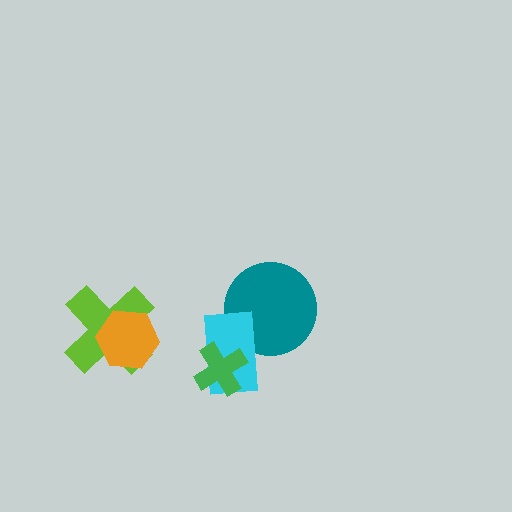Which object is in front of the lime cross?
The orange hexagon is in front of the lime cross.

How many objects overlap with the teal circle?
1 object overlaps with the teal circle.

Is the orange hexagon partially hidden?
No, no other shape covers it.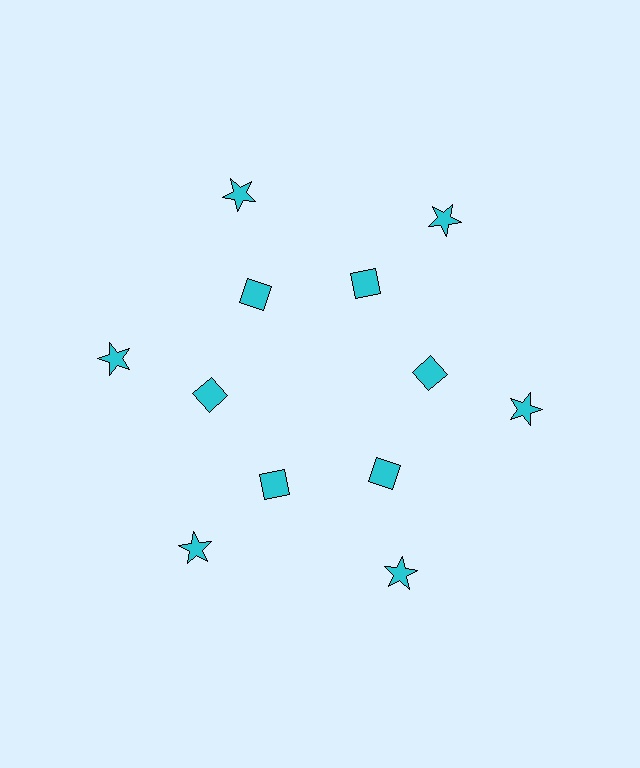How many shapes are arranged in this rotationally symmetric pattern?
There are 12 shapes, arranged in 6 groups of 2.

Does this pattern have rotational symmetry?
Yes, this pattern has 6-fold rotational symmetry. It looks the same after rotating 60 degrees around the center.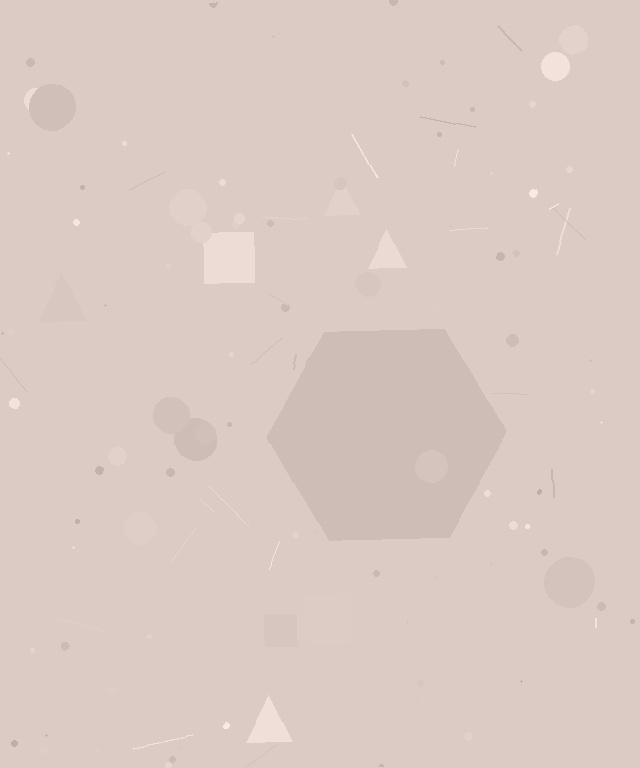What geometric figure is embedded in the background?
A hexagon is embedded in the background.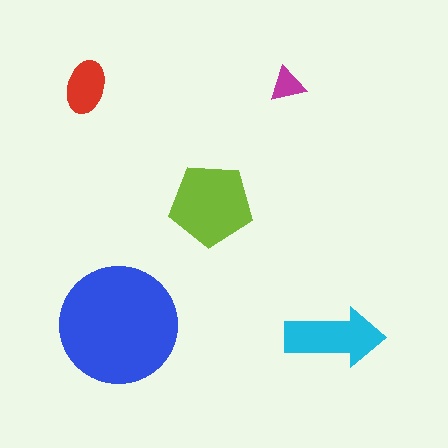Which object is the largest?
The blue circle.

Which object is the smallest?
The magenta triangle.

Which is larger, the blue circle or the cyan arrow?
The blue circle.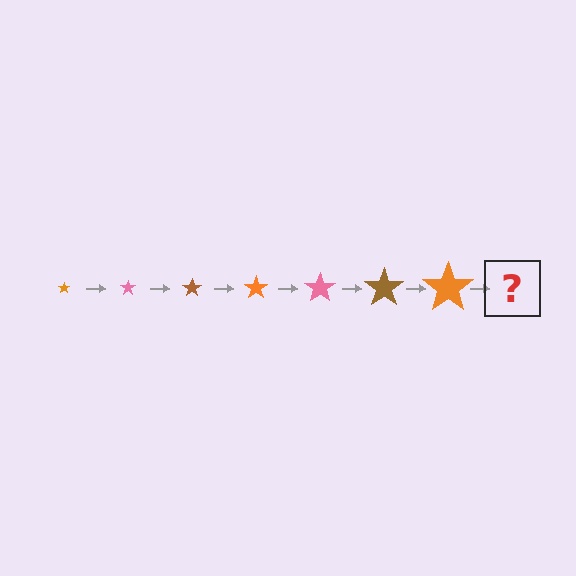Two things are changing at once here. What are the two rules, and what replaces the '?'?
The two rules are that the star grows larger each step and the color cycles through orange, pink, and brown. The '?' should be a pink star, larger than the previous one.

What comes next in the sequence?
The next element should be a pink star, larger than the previous one.